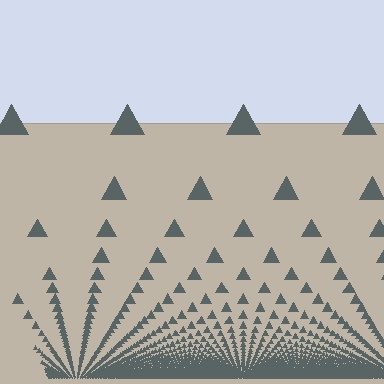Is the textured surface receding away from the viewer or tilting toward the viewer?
The surface appears to tilt toward the viewer. Texture elements get larger and sparser toward the top.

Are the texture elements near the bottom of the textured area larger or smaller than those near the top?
Smaller. The gradient is inverted — elements near the bottom are smaller and denser.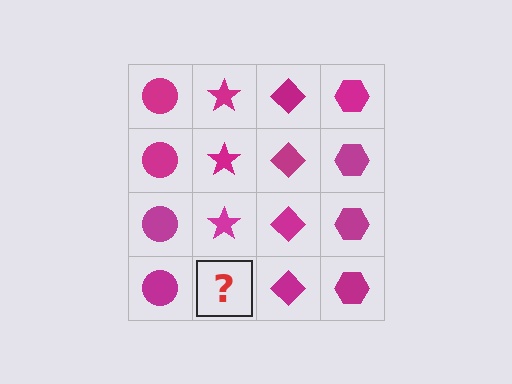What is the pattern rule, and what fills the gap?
The rule is that each column has a consistent shape. The gap should be filled with a magenta star.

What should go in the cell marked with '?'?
The missing cell should contain a magenta star.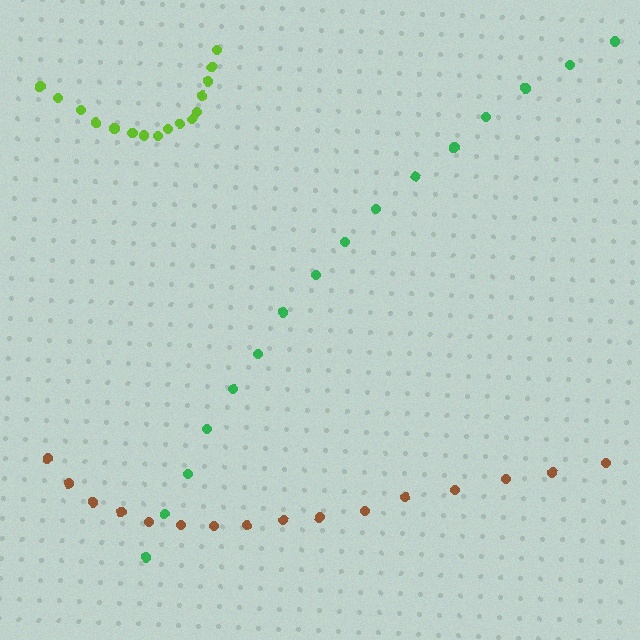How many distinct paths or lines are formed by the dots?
There are 3 distinct paths.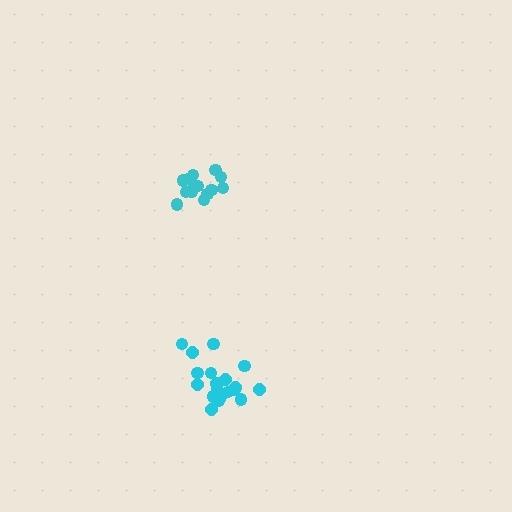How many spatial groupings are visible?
There are 2 spatial groupings.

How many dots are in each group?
Group 1: 16 dots, Group 2: 19 dots (35 total).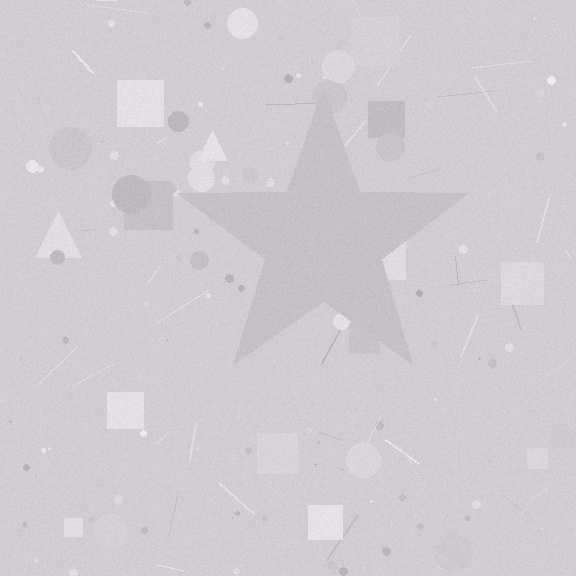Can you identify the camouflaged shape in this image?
The camouflaged shape is a star.